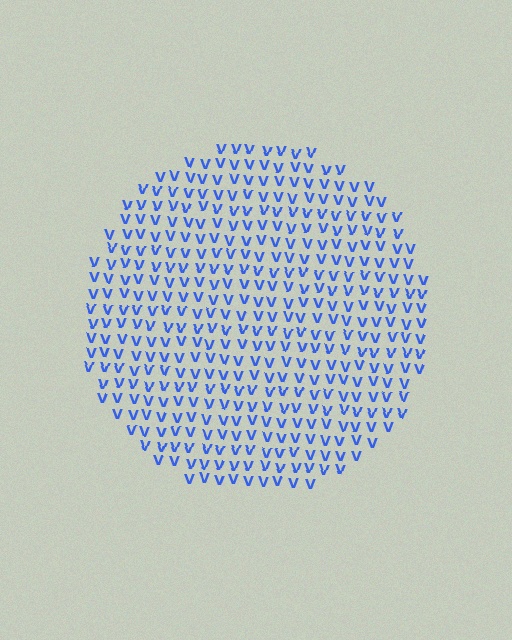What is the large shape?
The large shape is a circle.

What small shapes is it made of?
It is made of small letter V's.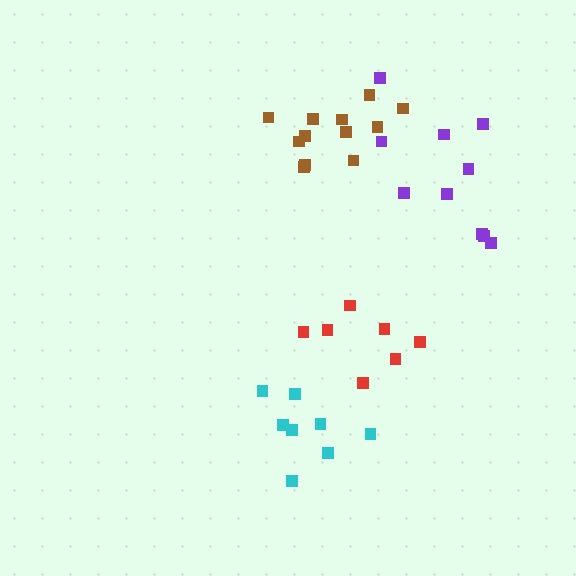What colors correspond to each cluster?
The clusters are colored: purple, red, cyan, brown.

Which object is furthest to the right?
The purple cluster is rightmost.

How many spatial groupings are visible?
There are 4 spatial groupings.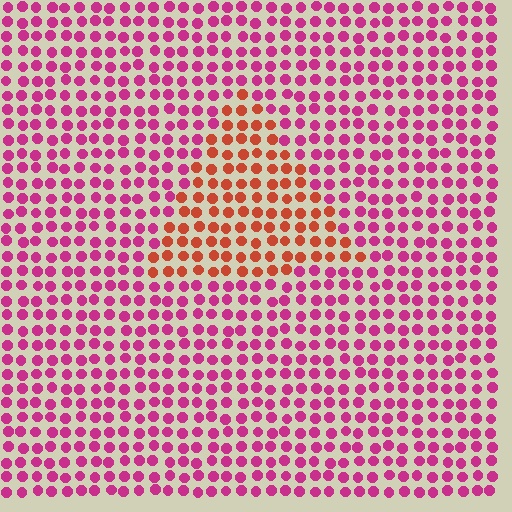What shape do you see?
I see a triangle.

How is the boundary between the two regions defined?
The boundary is defined purely by a slight shift in hue (about 46 degrees). Spacing, size, and orientation are identical on both sides.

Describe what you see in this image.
The image is filled with small magenta elements in a uniform arrangement. A triangle-shaped region is visible where the elements are tinted to a slightly different hue, forming a subtle color boundary.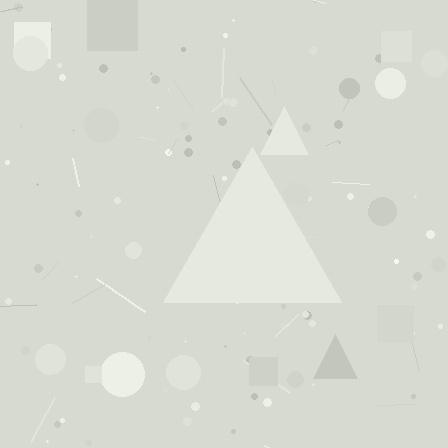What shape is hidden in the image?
A triangle is hidden in the image.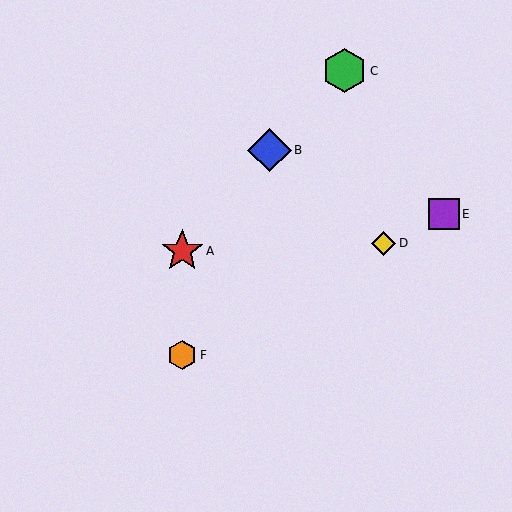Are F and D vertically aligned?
No, F is at x≈182 and D is at x≈384.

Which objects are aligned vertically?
Objects A, F are aligned vertically.